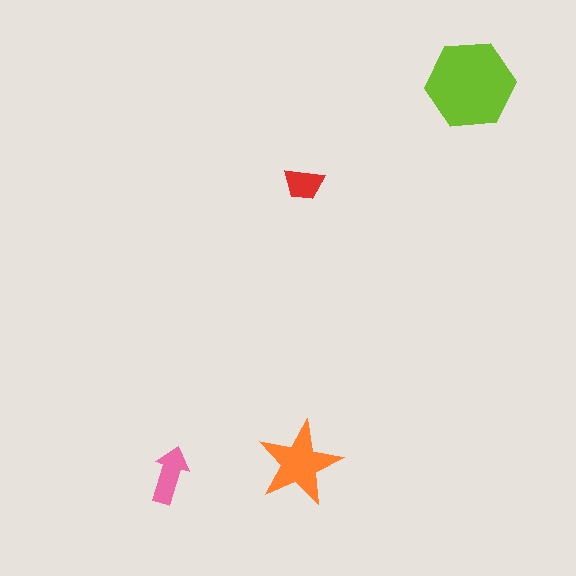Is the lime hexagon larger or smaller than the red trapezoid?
Larger.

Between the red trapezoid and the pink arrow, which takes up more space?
The pink arrow.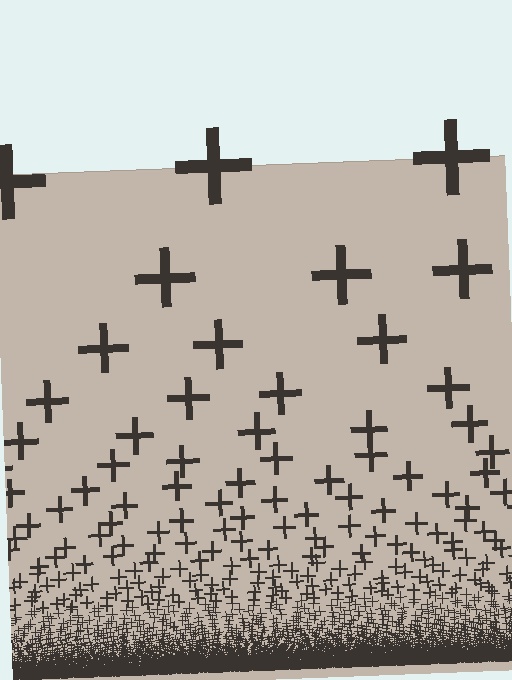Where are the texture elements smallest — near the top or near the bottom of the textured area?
Near the bottom.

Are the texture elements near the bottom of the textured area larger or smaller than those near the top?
Smaller. The gradient is inverted — elements near the bottom are smaller and denser.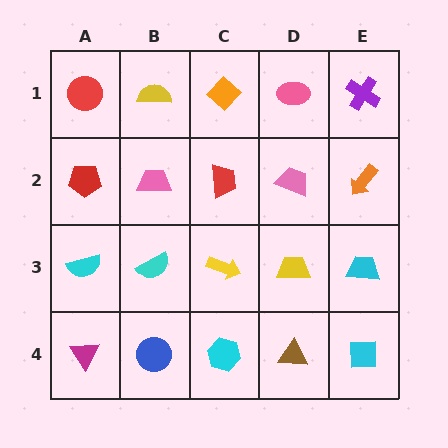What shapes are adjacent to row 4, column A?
A cyan semicircle (row 3, column A), a blue circle (row 4, column B).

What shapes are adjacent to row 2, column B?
A yellow semicircle (row 1, column B), a cyan semicircle (row 3, column B), a red pentagon (row 2, column A), a red trapezoid (row 2, column C).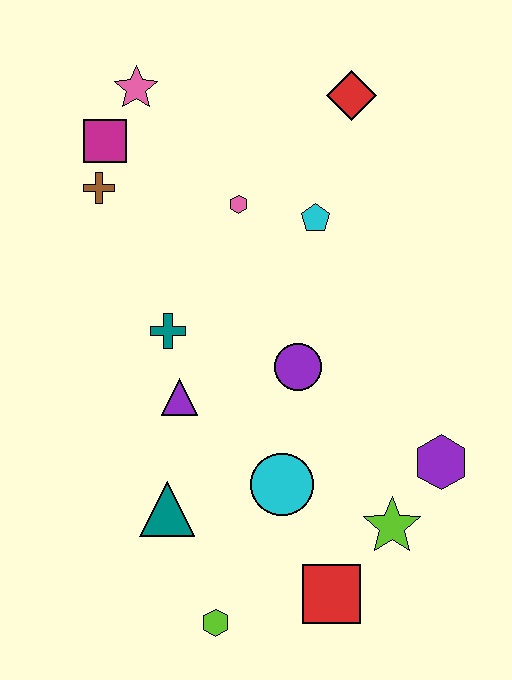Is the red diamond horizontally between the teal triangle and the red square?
No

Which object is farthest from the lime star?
The pink star is farthest from the lime star.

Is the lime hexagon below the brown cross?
Yes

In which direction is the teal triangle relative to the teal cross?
The teal triangle is below the teal cross.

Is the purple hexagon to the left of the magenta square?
No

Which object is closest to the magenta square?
The brown cross is closest to the magenta square.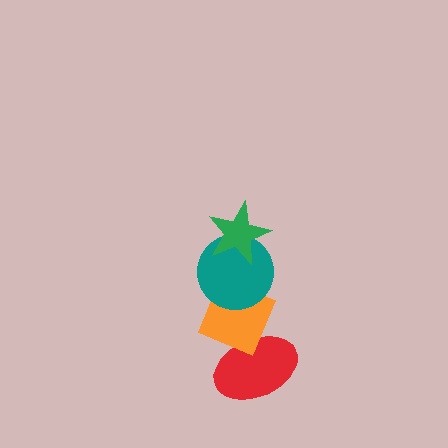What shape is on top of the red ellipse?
The orange diamond is on top of the red ellipse.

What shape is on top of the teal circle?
The green star is on top of the teal circle.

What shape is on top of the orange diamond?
The teal circle is on top of the orange diamond.